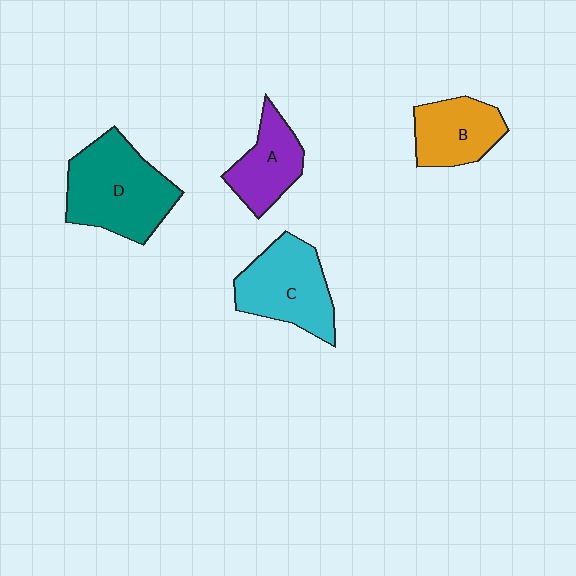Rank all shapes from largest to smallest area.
From largest to smallest: D (teal), C (cyan), B (orange), A (purple).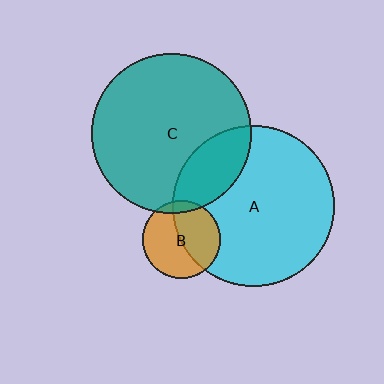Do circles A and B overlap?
Yes.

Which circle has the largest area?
Circle A (cyan).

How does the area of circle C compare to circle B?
Approximately 4.2 times.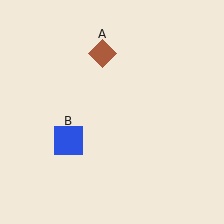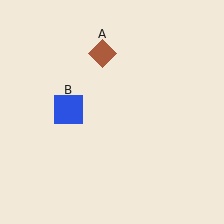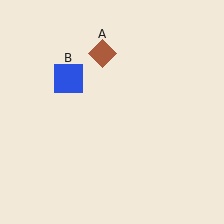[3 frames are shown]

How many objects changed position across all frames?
1 object changed position: blue square (object B).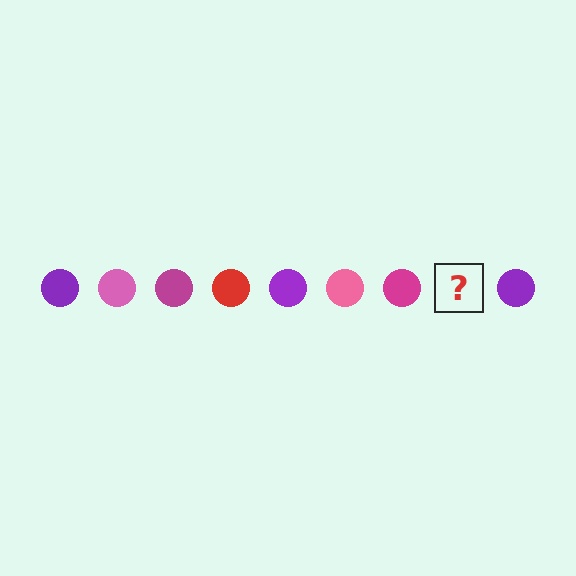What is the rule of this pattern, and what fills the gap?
The rule is that the pattern cycles through purple, pink, magenta, red circles. The gap should be filled with a red circle.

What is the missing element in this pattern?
The missing element is a red circle.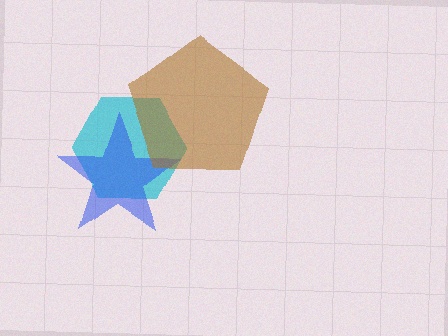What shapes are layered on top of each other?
The layered shapes are: a cyan hexagon, a blue star, a brown pentagon.